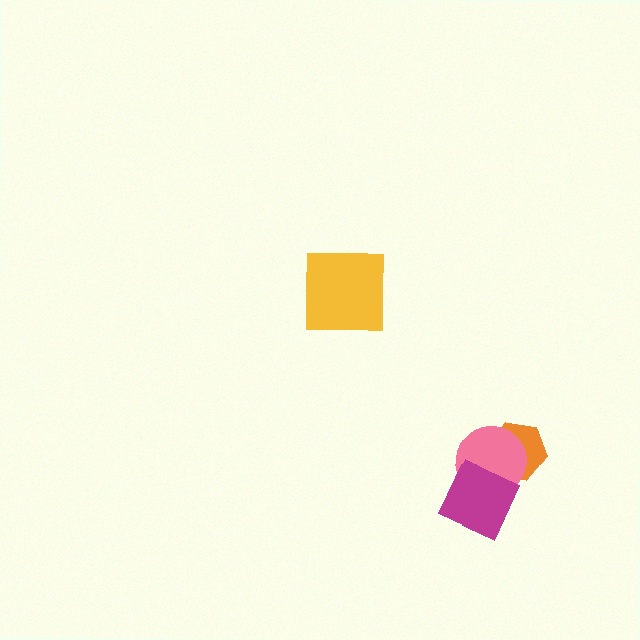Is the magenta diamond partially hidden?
No, no other shape covers it.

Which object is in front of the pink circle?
The magenta diamond is in front of the pink circle.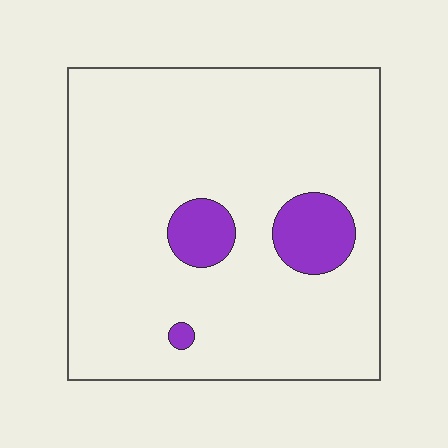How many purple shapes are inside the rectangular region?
3.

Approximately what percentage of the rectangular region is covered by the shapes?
Approximately 10%.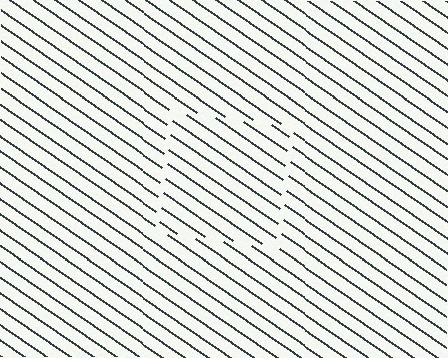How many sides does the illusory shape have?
4 sides — the line-ends trace a square.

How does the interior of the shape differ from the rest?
The interior of the shape contains the same grating, shifted by half a period — the contour is defined by the phase discontinuity where line-ends from the inner and outer gratings abut.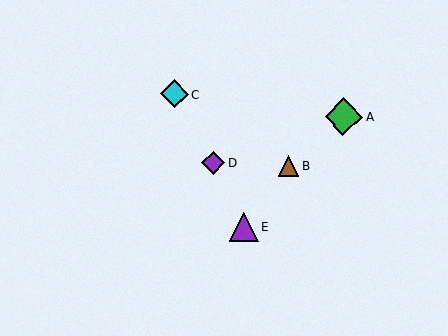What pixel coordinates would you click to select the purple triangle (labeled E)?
Click at (244, 227) to select the purple triangle E.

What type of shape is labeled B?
Shape B is a brown triangle.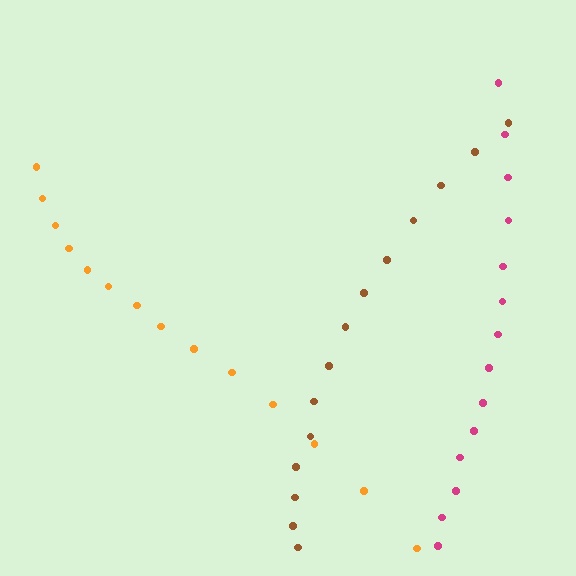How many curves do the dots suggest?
There are 3 distinct paths.